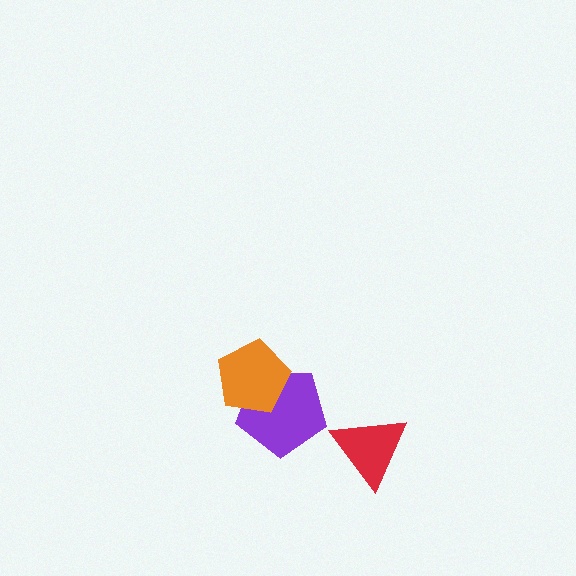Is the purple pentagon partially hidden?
Yes, it is partially covered by another shape.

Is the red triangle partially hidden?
No, no other shape covers it.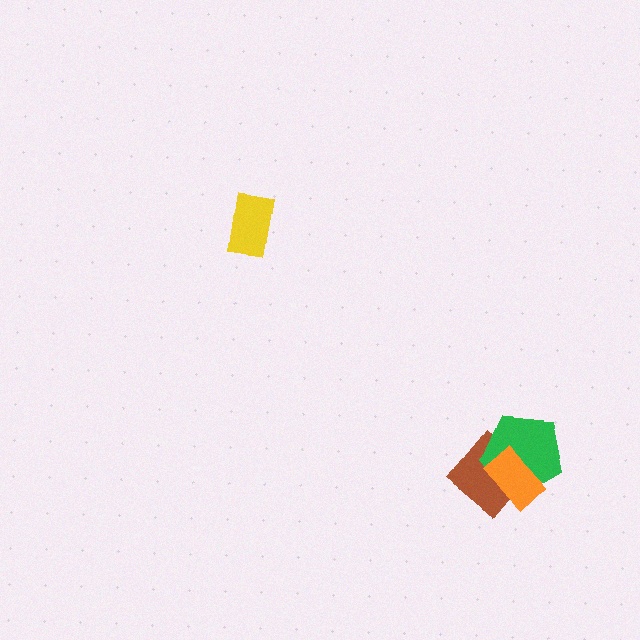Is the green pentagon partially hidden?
Yes, it is partially covered by another shape.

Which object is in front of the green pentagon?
The orange rectangle is in front of the green pentagon.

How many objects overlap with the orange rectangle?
2 objects overlap with the orange rectangle.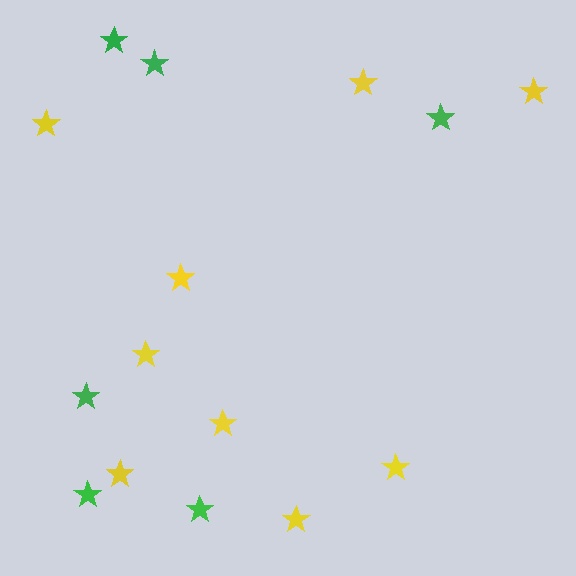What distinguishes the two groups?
There are 2 groups: one group of yellow stars (9) and one group of green stars (6).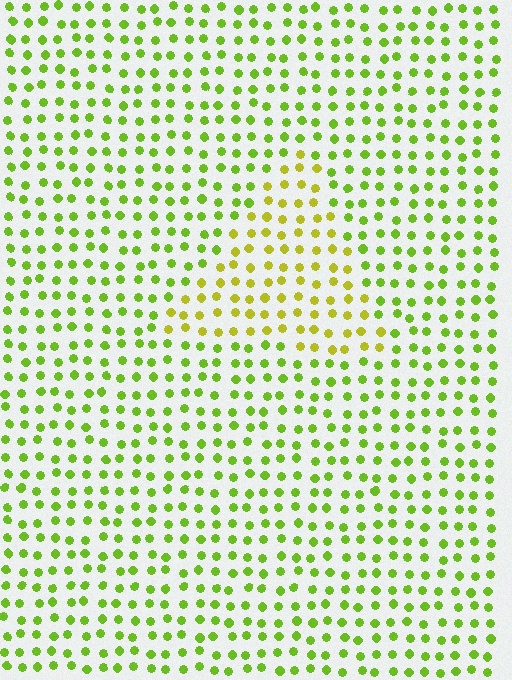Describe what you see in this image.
The image is filled with small lime elements in a uniform arrangement. A triangle-shaped region is visible where the elements are tinted to a slightly different hue, forming a subtle color boundary.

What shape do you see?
I see a triangle.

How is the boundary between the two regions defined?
The boundary is defined purely by a slight shift in hue (about 29 degrees). Spacing, size, and orientation are identical on both sides.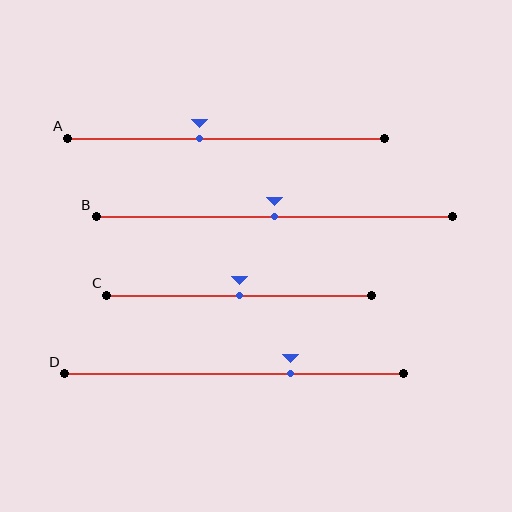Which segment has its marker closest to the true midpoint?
Segment B has its marker closest to the true midpoint.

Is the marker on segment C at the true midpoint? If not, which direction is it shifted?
Yes, the marker on segment C is at the true midpoint.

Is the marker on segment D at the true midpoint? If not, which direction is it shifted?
No, the marker on segment D is shifted to the right by about 16% of the segment length.